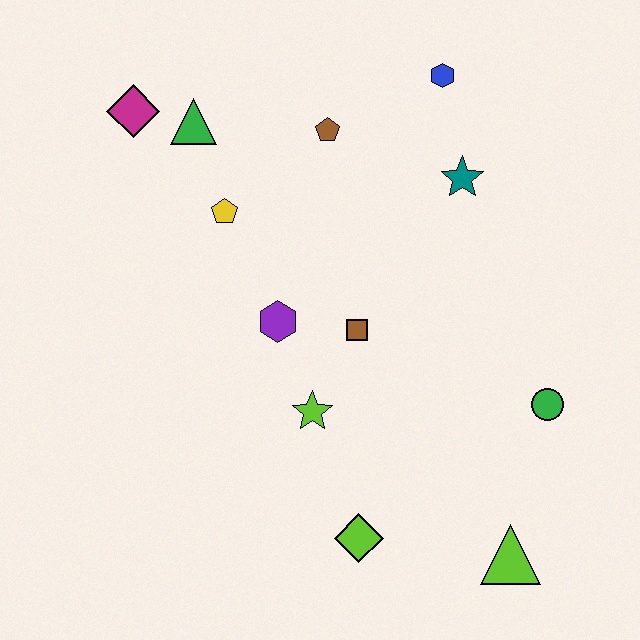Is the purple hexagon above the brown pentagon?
No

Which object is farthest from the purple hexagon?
The lime triangle is farthest from the purple hexagon.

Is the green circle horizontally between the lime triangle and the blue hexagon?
No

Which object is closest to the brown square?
The purple hexagon is closest to the brown square.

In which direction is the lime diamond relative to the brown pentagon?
The lime diamond is below the brown pentagon.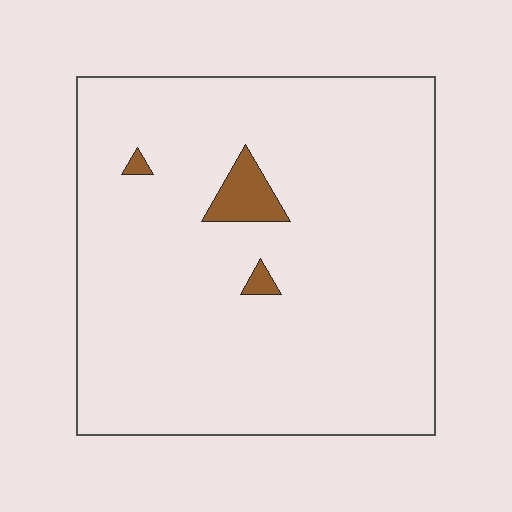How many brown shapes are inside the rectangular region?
3.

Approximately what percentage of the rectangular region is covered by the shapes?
Approximately 5%.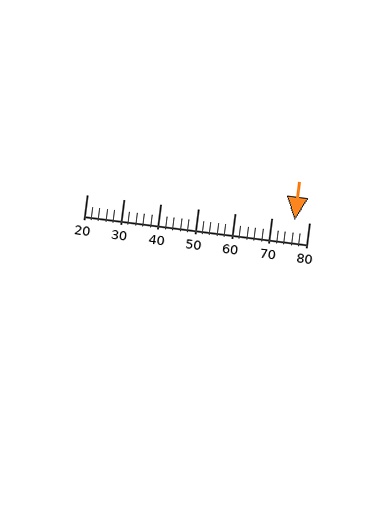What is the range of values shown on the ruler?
The ruler shows values from 20 to 80.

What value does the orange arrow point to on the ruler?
The orange arrow points to approximately 76.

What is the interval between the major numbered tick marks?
The major tick marks are spaced 10 units apart.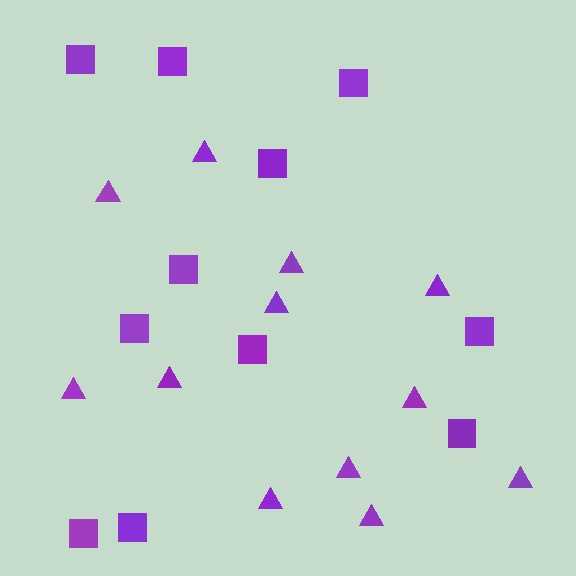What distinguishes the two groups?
There are 2 groups: one group of squares (11) and one group of triangles (12).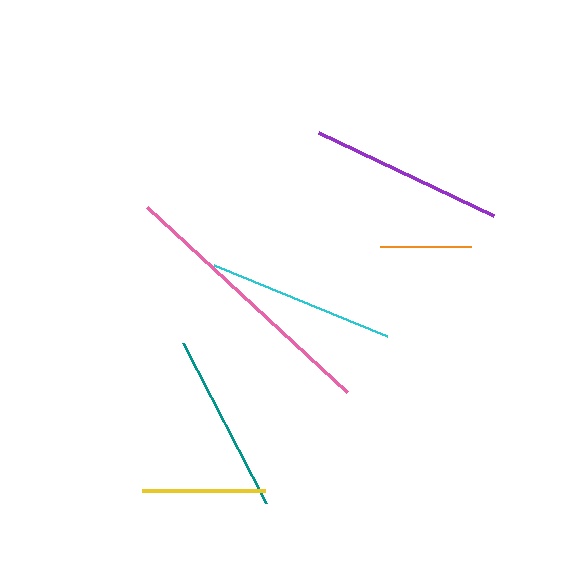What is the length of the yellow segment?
The yellow segment is approximately 123 pixels long.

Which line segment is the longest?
The pink line is the longest at approximately 272 pixels.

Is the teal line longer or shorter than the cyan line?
The cyan line is longer than the teal line.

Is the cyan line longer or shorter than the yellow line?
The cyan line is longer than the yellow line.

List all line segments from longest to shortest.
From longest to shortest: pink, purple, cyan, teal, yellow, orange.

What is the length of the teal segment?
The teal segment is approximately 180 pixels long.